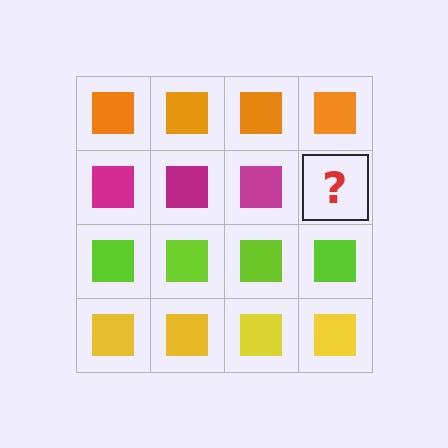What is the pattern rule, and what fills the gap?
The rule is that each row has a consistent color. The gap should be filled with a magenta square.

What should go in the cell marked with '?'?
The missing cell should contain a magenta square.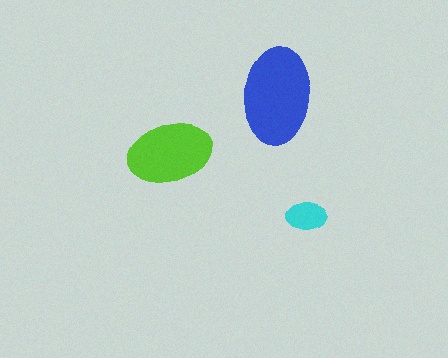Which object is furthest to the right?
The cyan ellipse is rightmost.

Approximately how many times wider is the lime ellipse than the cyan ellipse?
About 2 times wider.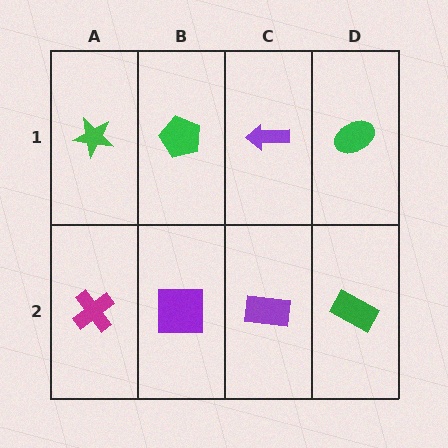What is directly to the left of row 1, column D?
A purple arrow.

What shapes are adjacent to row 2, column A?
A green star (row 1, column A), a purple square (row 2, column B).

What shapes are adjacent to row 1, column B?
A purple square (row 2, column B), a green star (row 1, column A), a purple arrow (row 1, column C).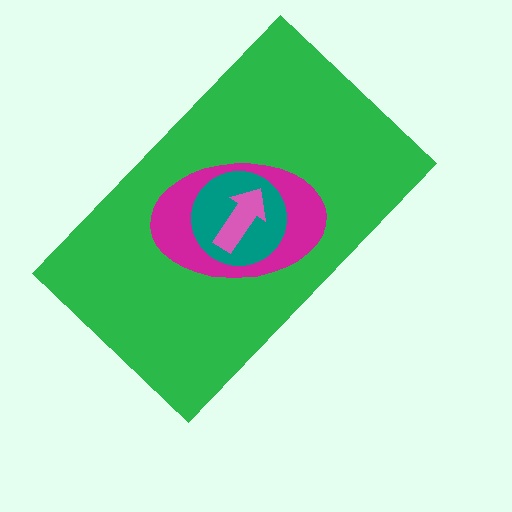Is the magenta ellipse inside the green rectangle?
Yes.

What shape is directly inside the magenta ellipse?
The teal circle.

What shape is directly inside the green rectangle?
The magenta ellipse.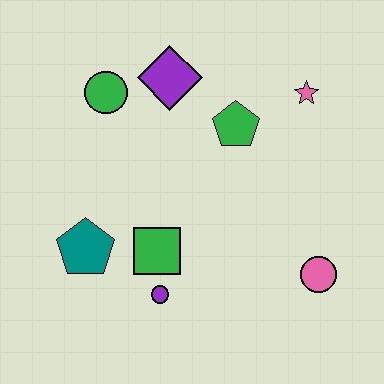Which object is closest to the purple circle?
The green square is closest to the purple circle.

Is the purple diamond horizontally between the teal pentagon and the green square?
No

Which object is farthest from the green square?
The pink star is farthest from the green square.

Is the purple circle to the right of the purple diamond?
No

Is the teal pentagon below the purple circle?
No